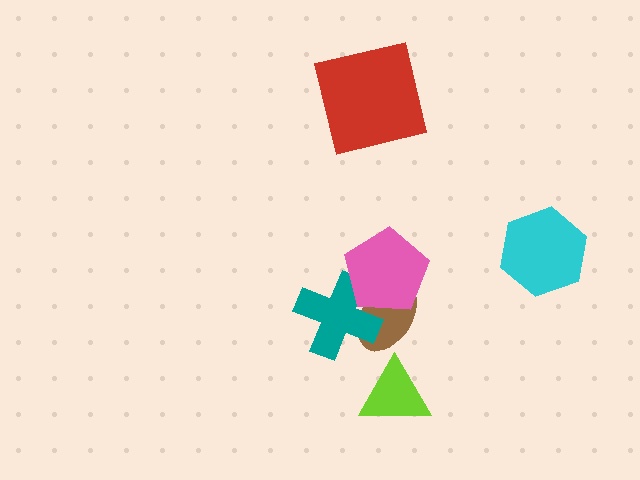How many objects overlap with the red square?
0 objects overlap with the red square.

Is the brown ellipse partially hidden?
Yes, it is partially covered by another shape.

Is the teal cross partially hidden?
Yes, it is partially covered by another shape.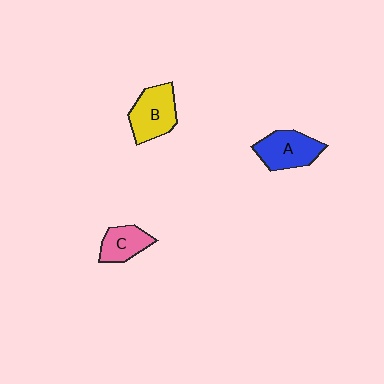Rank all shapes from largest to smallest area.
From largest to smallest: B (yellow), A (blue), C (pink).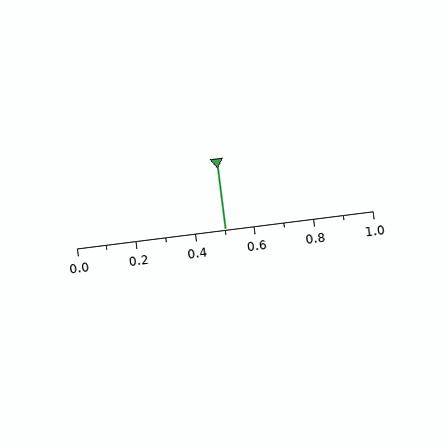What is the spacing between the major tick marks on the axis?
The major ticks are spaced 0.2 apart.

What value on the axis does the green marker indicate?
The marker indicates approximately 0.5.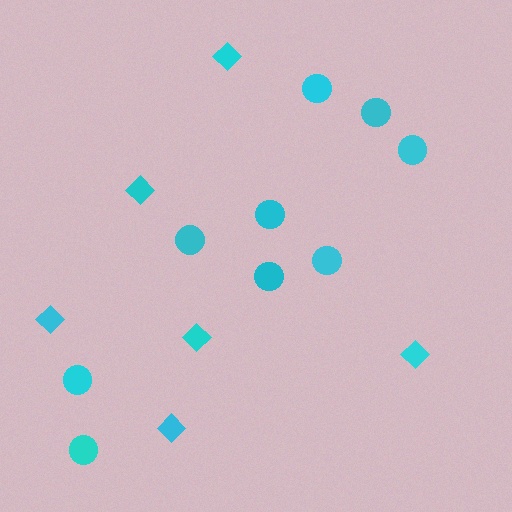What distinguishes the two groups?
There are 2 groups: one group of circles (9) and one group of diamonds (6).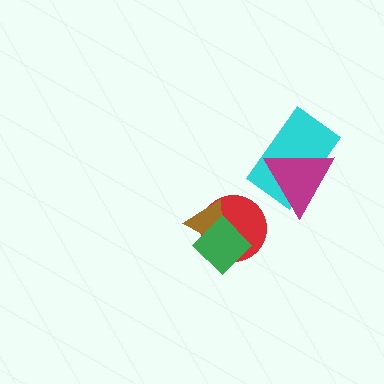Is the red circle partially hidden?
Yes, it is partially covered by another shape.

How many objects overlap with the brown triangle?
2 objects overlap with the brown triangle.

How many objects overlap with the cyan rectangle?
1 object overlaps with the cyan rectangle.